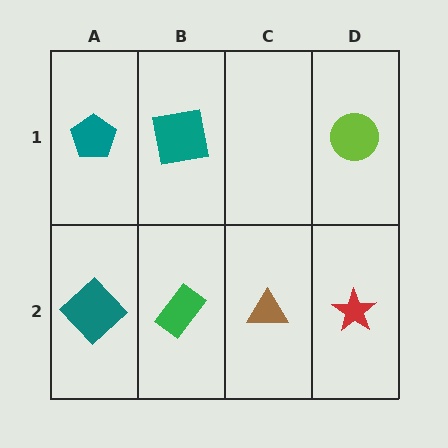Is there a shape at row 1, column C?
No, that cell is empty.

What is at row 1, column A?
A teal pentagon.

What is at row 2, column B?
A green rectangle.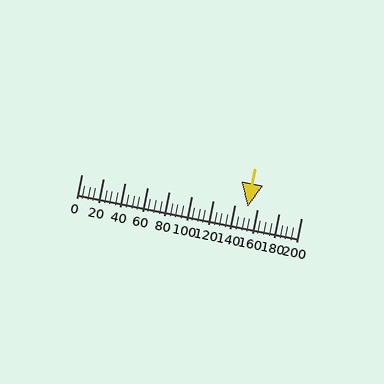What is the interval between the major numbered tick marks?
The major tick marks are spaced 20 units apart.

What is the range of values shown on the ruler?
The ruler shows values from 0 to 200.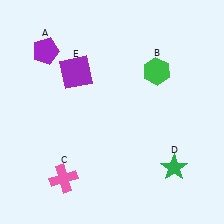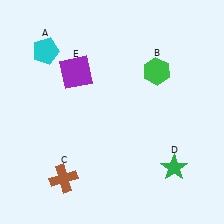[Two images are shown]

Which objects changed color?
A changed from purple to cyan. C changed from pink to brown.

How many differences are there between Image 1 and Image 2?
There are 2 differences between the two images.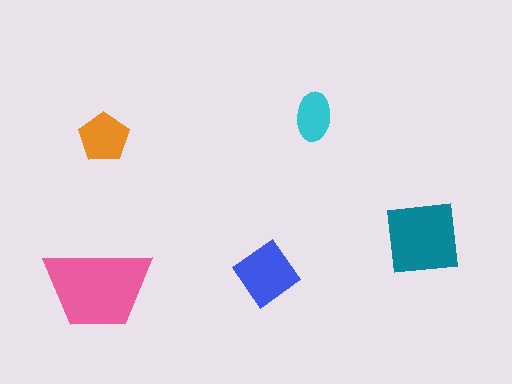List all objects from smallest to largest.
The cyan ellipse, the orange pentagon, the blue diamond, the teal square, the pink trapezoid.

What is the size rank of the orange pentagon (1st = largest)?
4th.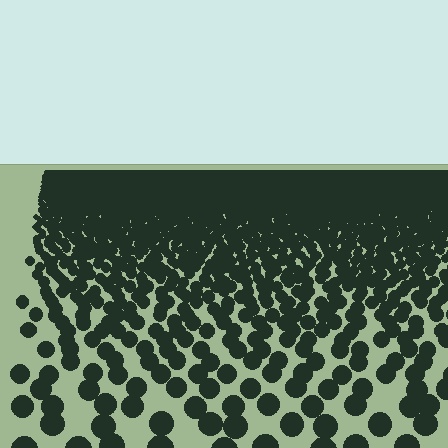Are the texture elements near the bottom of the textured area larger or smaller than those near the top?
Larger. Near the bottom, elements are closer to the viewer and appear at a bigger on-screen size.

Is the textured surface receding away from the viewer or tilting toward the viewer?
The surface is receding away from the viewer. Texture elements get smaller and denser toward the top.